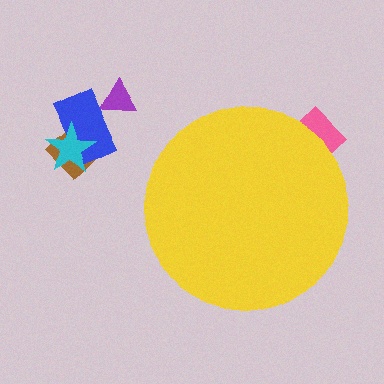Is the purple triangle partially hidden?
No, the purple triangle is fully visible.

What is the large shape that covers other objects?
A yellow circle.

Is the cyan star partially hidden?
No, the cyan star is fully visible.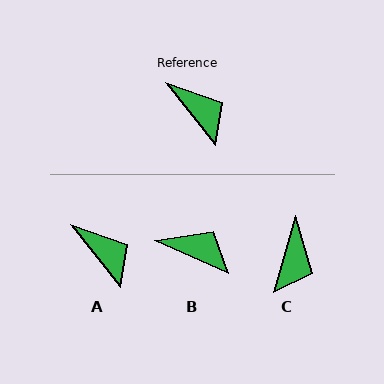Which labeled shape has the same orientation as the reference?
A.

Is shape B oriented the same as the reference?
No, it is off by about 28 degrees.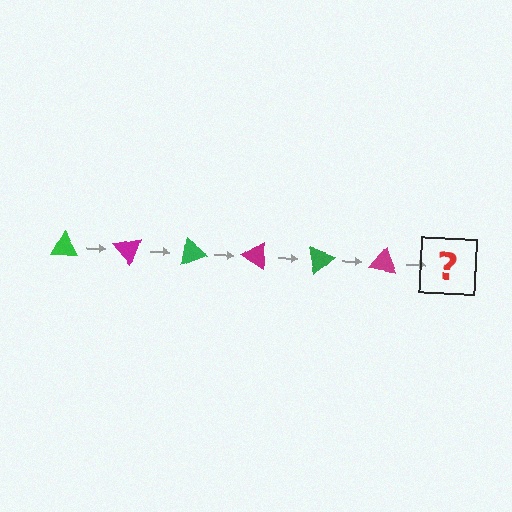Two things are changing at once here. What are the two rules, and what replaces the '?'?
The two rules are that it rotates 50 degrees each step and the color cycles through green and magenta. The '?' should be a green triangle, rotated 300 degrees from the start.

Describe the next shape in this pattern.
It should be a green triangle, rotated 300 degrees from the start.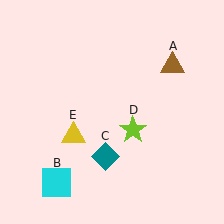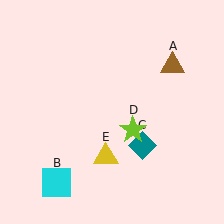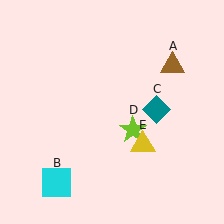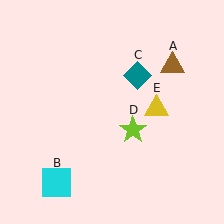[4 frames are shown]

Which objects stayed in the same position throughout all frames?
Brown triangle (object A) and cyan square (object B) and lime star (object D) remained stationary.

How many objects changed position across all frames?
2 objects changed position: teal diamond (object C), yellow triangle (object E).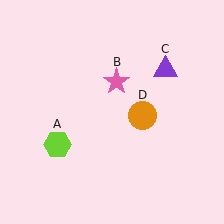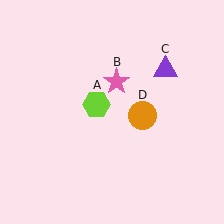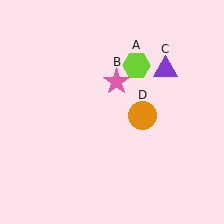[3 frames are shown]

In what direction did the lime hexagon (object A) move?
The lime hexagon (object A) moved up and to the right.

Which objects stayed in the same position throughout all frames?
Pink star (object B) and purple triangle (object C) and orange circle (object D) remained stationary.